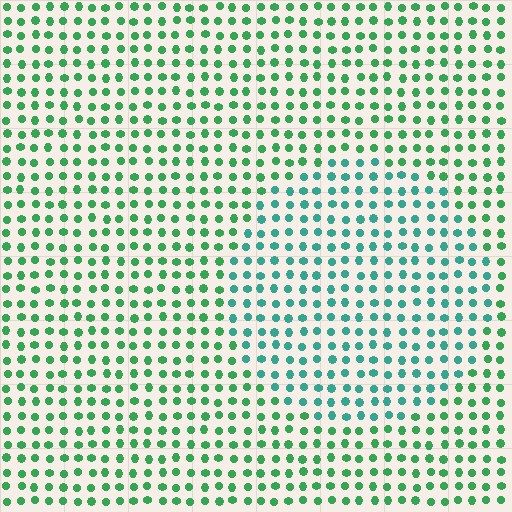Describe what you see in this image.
The image is filled with small green elements in a uniform arrangement. A circle-shaped region is visible where the elements are tinted to a slightly different hue, forming a subtle color boundary.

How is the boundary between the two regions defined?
The boundary is defined purely by a slight shift in hue (about 32 degrees). Spacing, size, and orientation are identical on both sides.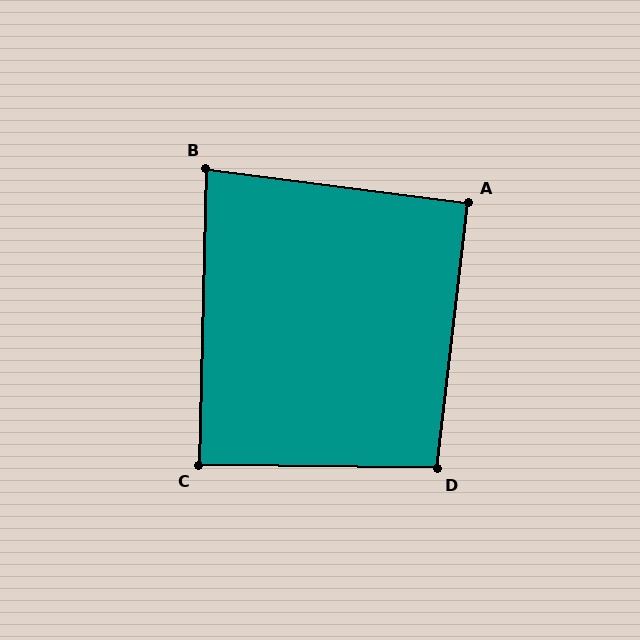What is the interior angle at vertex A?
Approximately 91 degrees (approximately right).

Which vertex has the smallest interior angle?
B, at approximately 84 degrees.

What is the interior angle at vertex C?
Approximately 89 degrees (approximately right).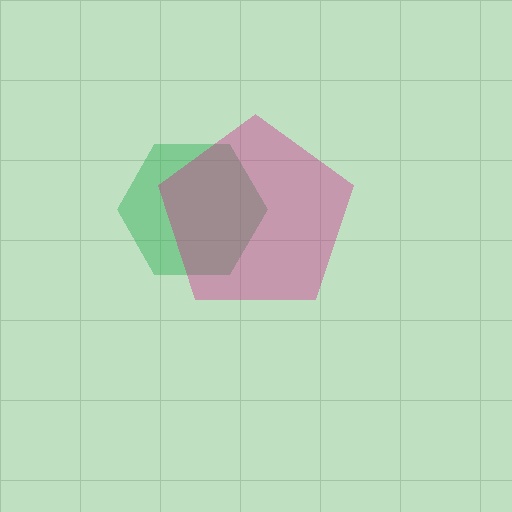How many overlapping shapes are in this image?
There are 2 overlapping shapes in the image.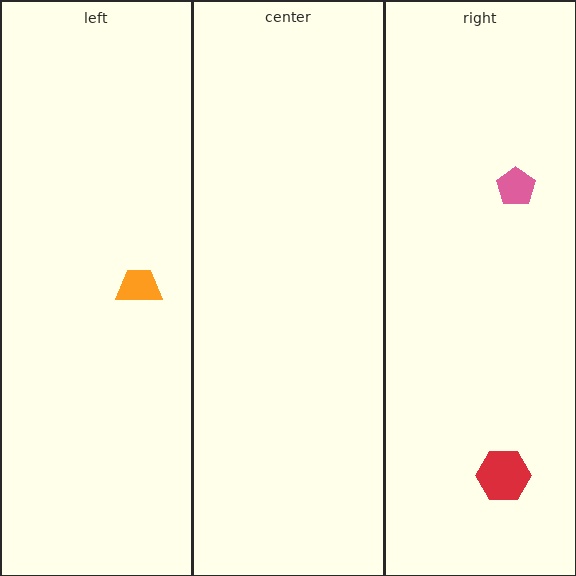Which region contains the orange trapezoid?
The left region.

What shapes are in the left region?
The orange trapezoid.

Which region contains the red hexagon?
The right region.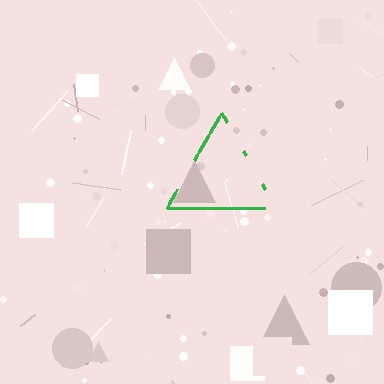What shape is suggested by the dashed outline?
The dashed outline suggests a triangle.